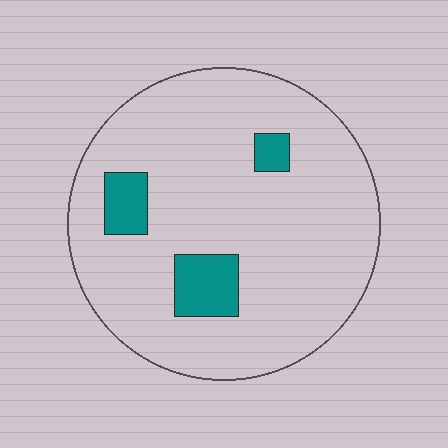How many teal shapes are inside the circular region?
3.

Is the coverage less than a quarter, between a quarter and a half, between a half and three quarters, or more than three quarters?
Less than a quarter.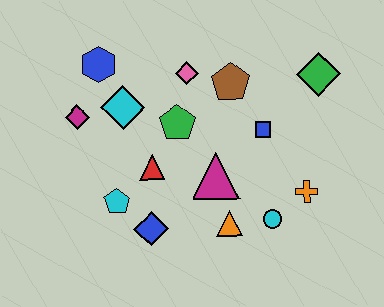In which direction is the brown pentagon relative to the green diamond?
The brown pentagon is to the left of the green diamond.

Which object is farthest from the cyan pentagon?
The green diamond is farthest from the cyan pentagon.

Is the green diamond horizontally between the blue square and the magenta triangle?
No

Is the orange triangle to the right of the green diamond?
No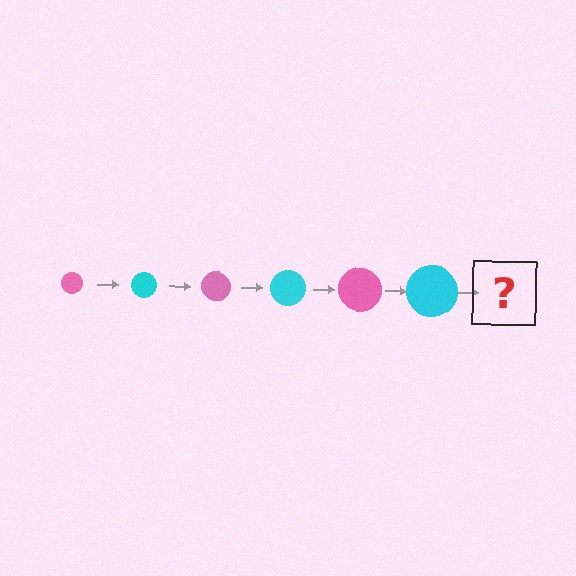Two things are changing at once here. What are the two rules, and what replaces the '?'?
The two rules are that the circle grows larger each step and the color cycles through pink and cyan. The '?' should be a pink circle, larger than the previous one.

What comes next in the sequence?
The next element should be a pink circle, larger than the previous one.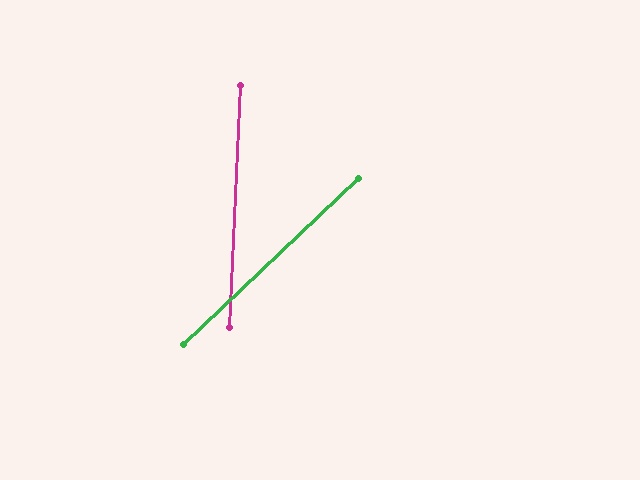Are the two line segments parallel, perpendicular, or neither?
Neither parallel nor perpendicular — they differ by about 44°.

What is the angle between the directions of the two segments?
Approximately 44 degrees.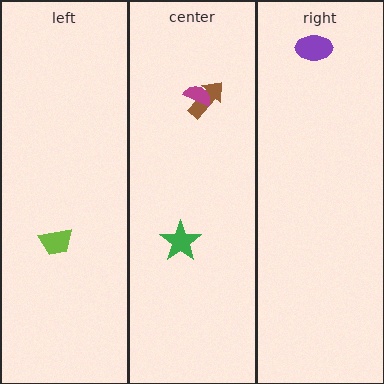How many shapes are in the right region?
1.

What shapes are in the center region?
The brown arrow, the magenta semicircle, the green star.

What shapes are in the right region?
The purple ellipse.